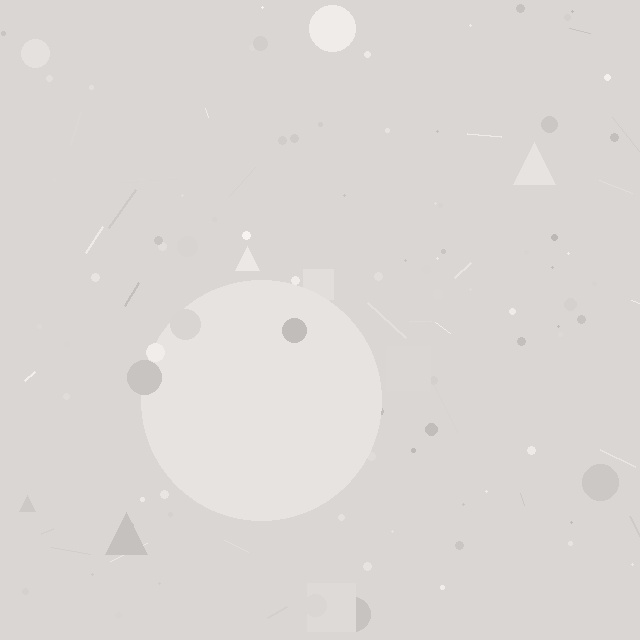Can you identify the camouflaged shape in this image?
The camouflaged shape is a circle.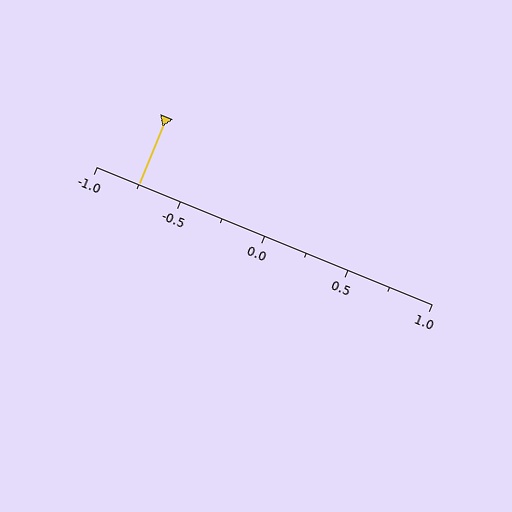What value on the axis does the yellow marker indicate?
The marker indicates approximately -0.75.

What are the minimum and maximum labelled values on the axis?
The axis runs from -1.0 to 1.0.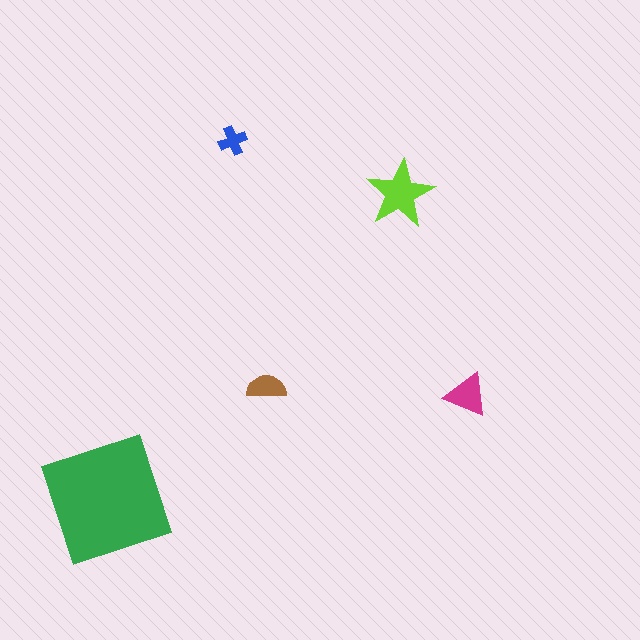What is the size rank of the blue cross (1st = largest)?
5th.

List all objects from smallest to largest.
The blue cross, the brown semicircle, the magenta triangle, the lime star, the green square.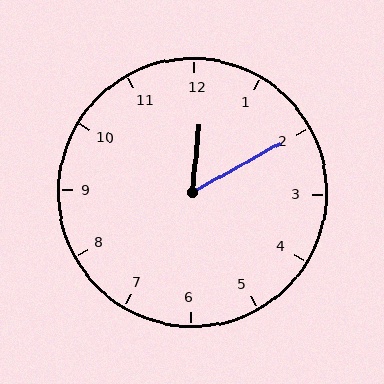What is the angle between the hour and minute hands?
Approximately 55 degrees.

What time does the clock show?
12:10.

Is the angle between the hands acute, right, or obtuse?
It is acute.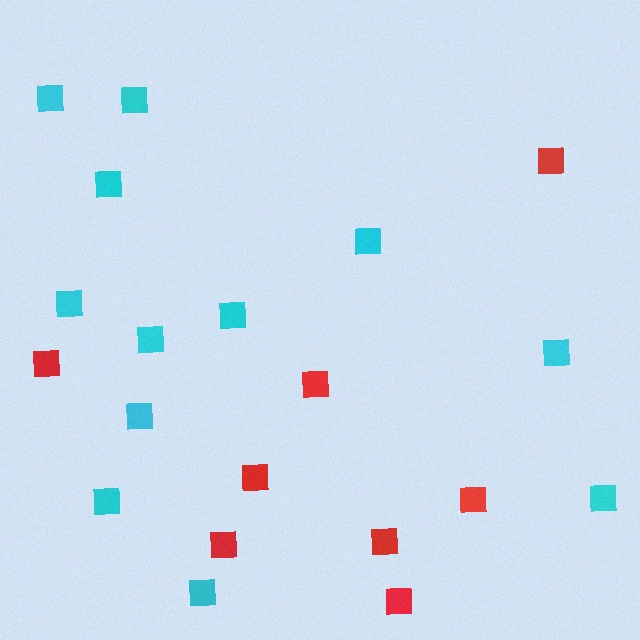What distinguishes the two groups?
There are 2 groups: one group of red squares (8) and one group of cyan squares (12).